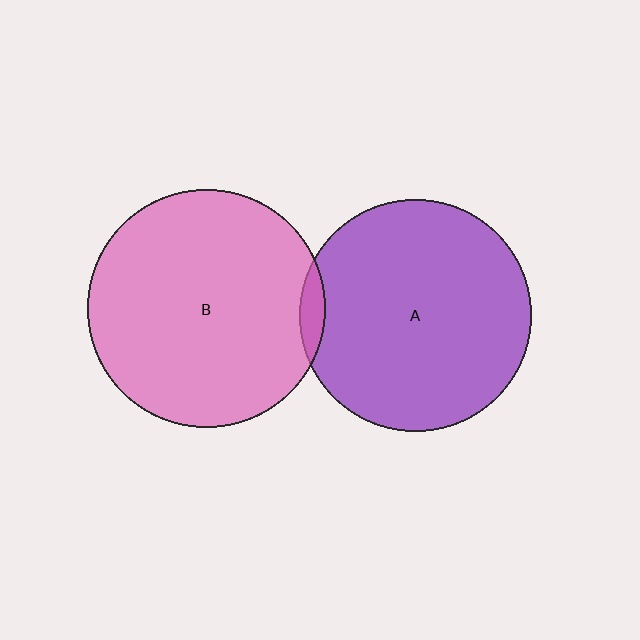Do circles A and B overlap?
Yes.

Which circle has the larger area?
Circle B (pink).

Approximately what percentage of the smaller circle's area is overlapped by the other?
Approximately 5%.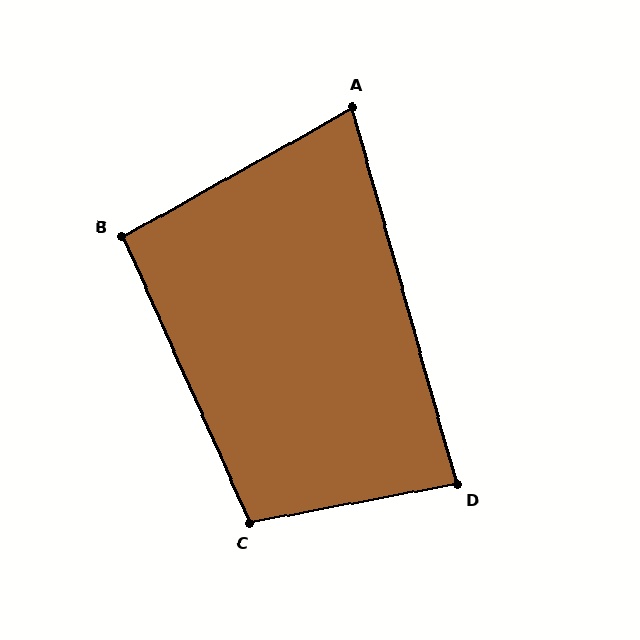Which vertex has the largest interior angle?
C, at approximately 104 degrees.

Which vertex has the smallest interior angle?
A, at approximately 76 degrees.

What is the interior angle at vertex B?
Approximately 95 degrees (obtuse).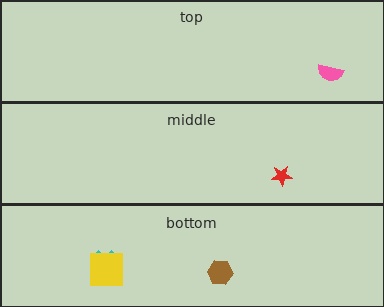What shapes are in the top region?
The pink semicircle.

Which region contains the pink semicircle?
The top region.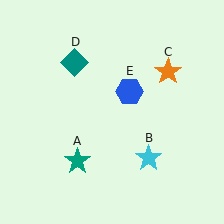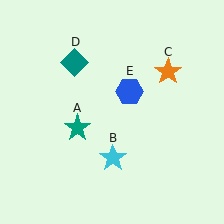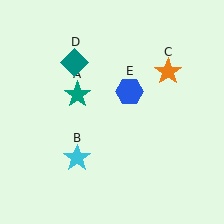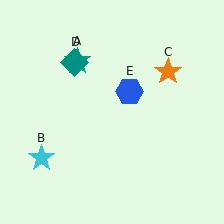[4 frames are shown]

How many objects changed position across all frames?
2 objects changed position: teal star (object A), cyan star (object B).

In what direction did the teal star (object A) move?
The teal star (object A) moved up.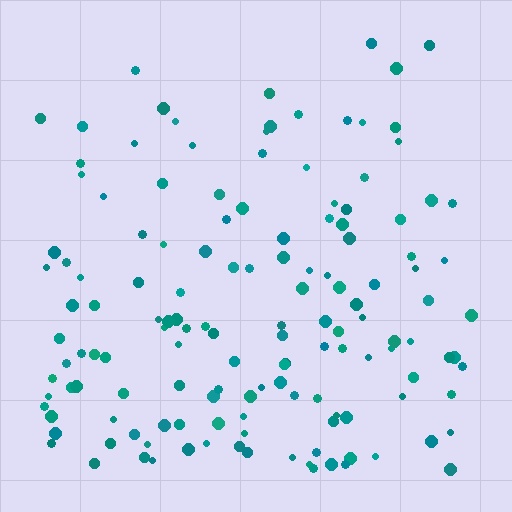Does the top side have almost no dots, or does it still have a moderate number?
Still a moderate number, just noticeably fewer than the bottom.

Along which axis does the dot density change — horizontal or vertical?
Vertical.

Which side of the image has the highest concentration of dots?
The bottom.